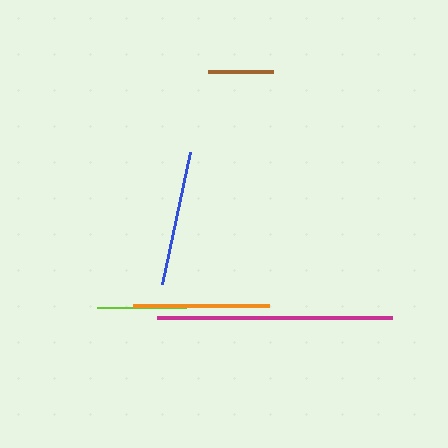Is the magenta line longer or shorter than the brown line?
The magenta line is longer than the brown line.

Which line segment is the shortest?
The brown line is the shortest at approximately 65 pixels.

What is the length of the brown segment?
The brown segment is approximately 65 pixels long.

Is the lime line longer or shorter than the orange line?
The orange line is longer than the lime line.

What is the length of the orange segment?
The orange segment is approximately 137 pixels long.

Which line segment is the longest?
The magenta line is the longest at approximately 234 pixels.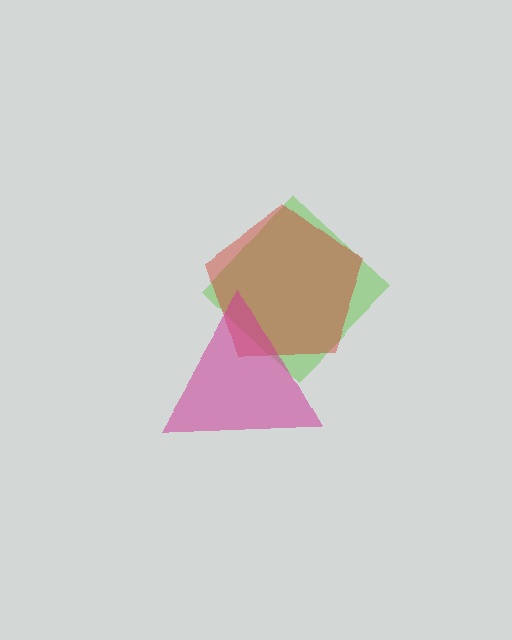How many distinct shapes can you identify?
There are 3 distinct shapes: a lime diamond, a red pentagon, a magenta triangle.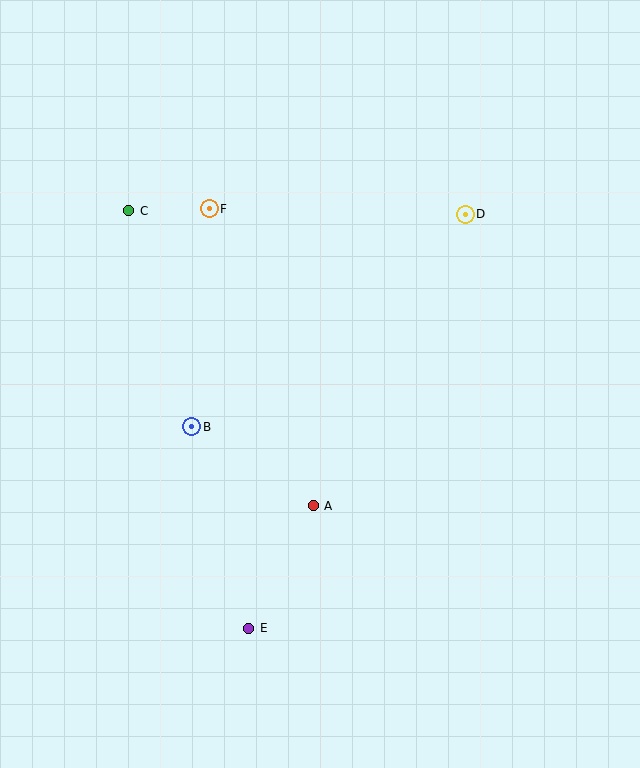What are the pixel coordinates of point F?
Point F is at (209, 209).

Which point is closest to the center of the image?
Point A at (313, 506) is closest to the center.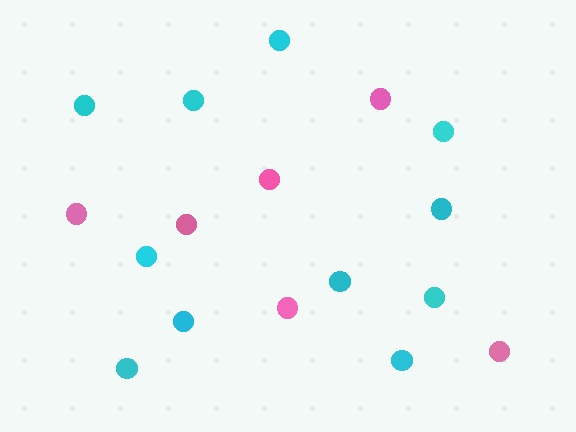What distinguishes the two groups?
There are 2 groups: one group of cyan circles (11) and one group of pink circles (6).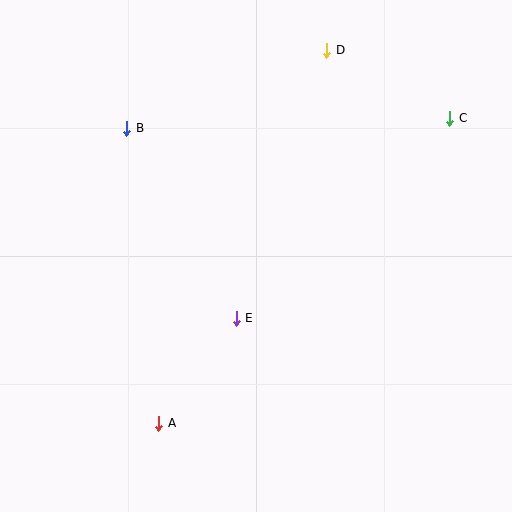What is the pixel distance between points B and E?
The distance between B and E is 219 pixels.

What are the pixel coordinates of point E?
Point E is at (236, 318).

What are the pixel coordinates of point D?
Point D is at (327, 50).